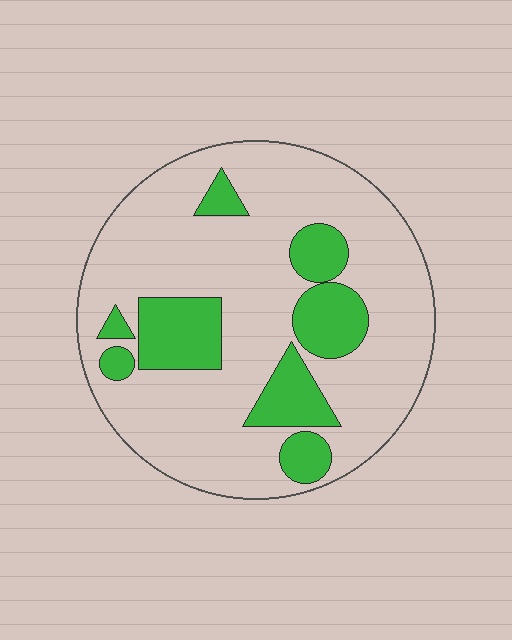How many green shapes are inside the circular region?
8.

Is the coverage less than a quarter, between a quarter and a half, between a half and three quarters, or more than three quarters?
Less than a quarter.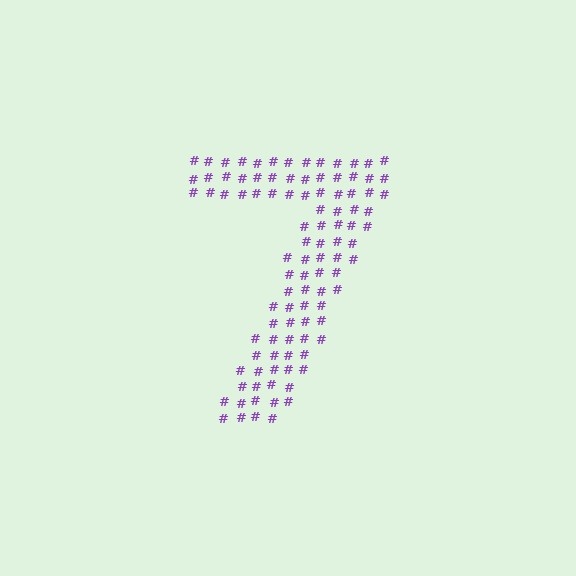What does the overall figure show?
The overall figure shows the digit 7.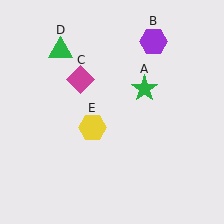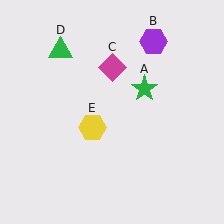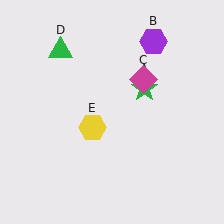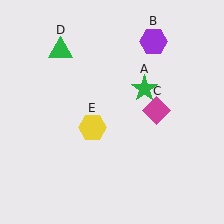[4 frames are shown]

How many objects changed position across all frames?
1 object changed position: magenta diamond (object C).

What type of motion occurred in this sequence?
The magenta diamond (object C) rotated clockwise around the center of the scene.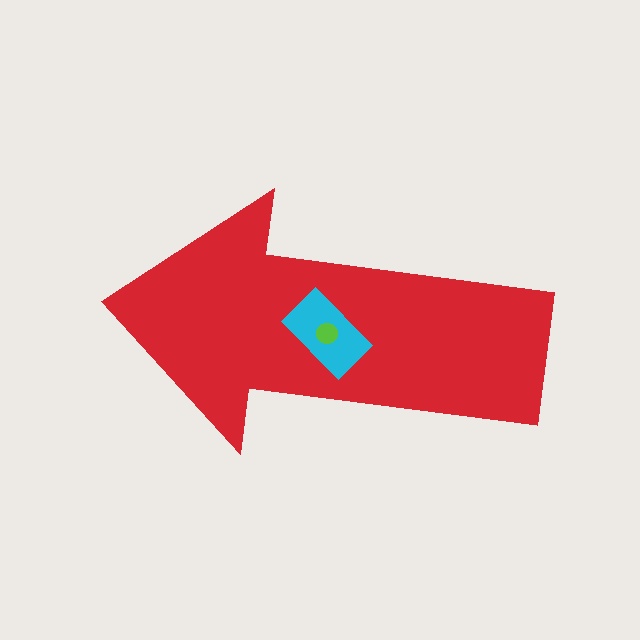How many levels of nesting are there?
3.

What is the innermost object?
The lime circle.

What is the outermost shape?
The red arrow.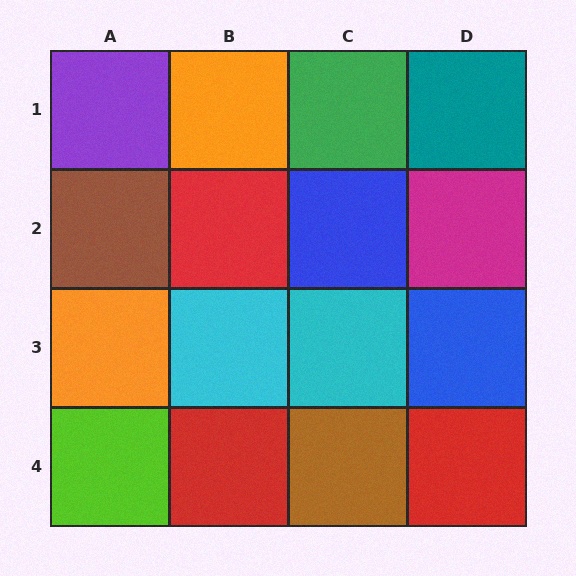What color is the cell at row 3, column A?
Orange.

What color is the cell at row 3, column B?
Cyan.